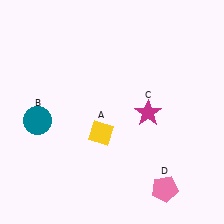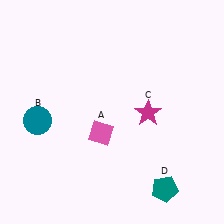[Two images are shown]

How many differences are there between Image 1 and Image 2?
There are 2 differences between the two images.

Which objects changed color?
A changed from yellow to pink. D changed from pink to teal.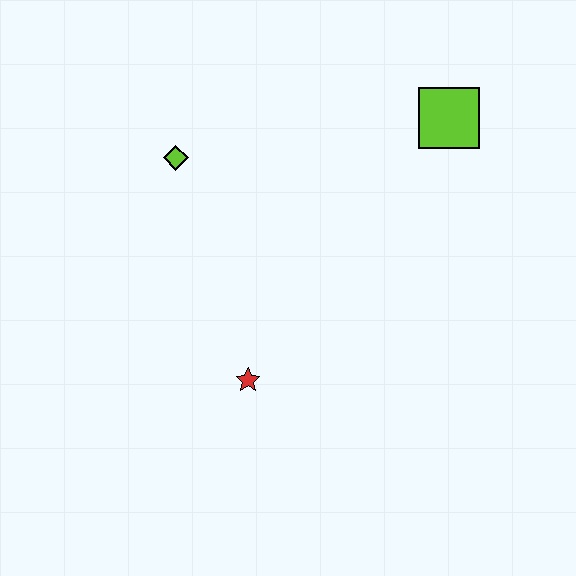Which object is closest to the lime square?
The lime diamond is closest to the lime square.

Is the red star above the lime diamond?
No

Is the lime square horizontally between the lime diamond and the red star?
No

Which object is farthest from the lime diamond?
The lime square is farthest from the lime diamond.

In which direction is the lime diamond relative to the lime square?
The lime diamond is to the left of the lime square.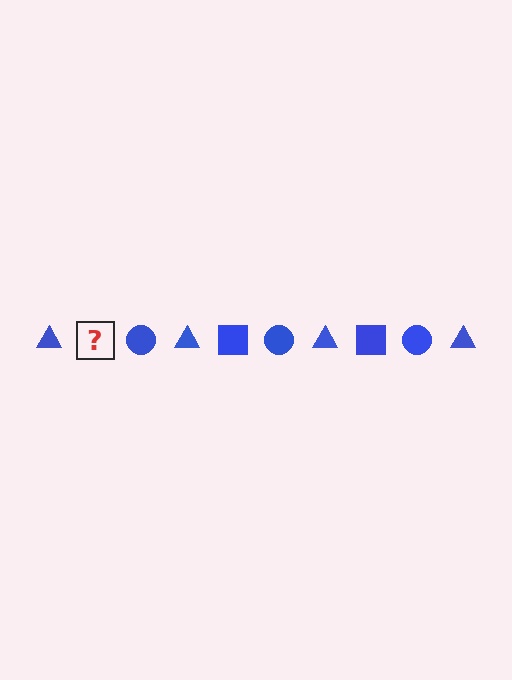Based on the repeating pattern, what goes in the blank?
The blank should be a blue square.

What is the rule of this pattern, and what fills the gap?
The rule is that the pattern cycles through triangle, square, circle shapes in blue. The gap should be filled with a blue square.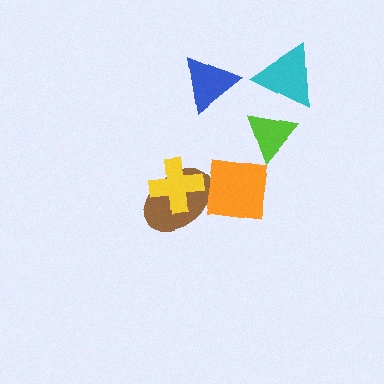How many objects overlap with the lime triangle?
1 object overlaps with the lime triangle.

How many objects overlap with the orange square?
1 object overlaps with the orange square.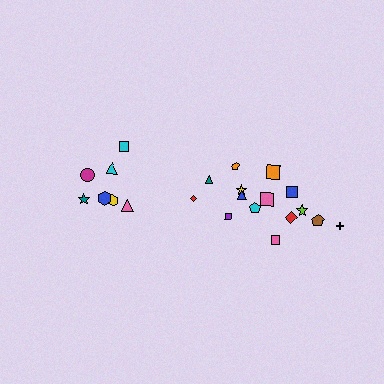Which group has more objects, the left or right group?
The right group.